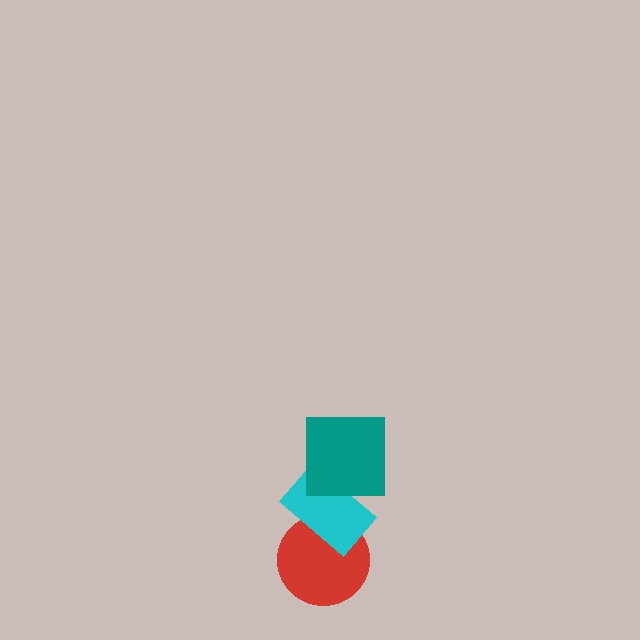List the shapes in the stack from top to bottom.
From top to bottom: the teal square, the cyan rectangle, the red circle.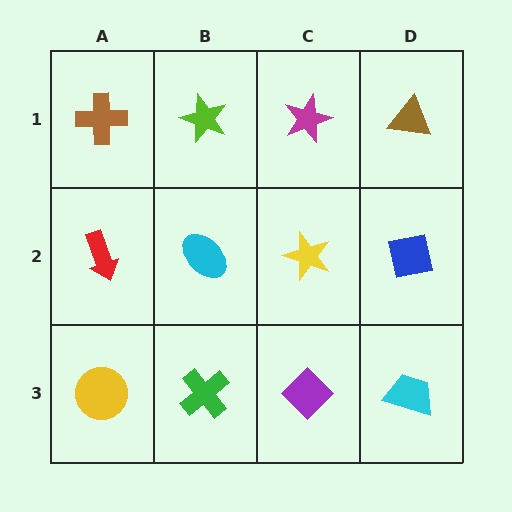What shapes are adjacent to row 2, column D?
A brown triangle (row 1, column D), a cyan trapezoid (row 3, column D), a yellow star (row 2, column C).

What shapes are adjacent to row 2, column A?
A brown cross (row 1, column A), a yellow circle (row 3, column A), a cyan ellipse (row 2, column B).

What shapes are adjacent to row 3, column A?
A red arrow (row 2, column A), a green cross (row 3, column B).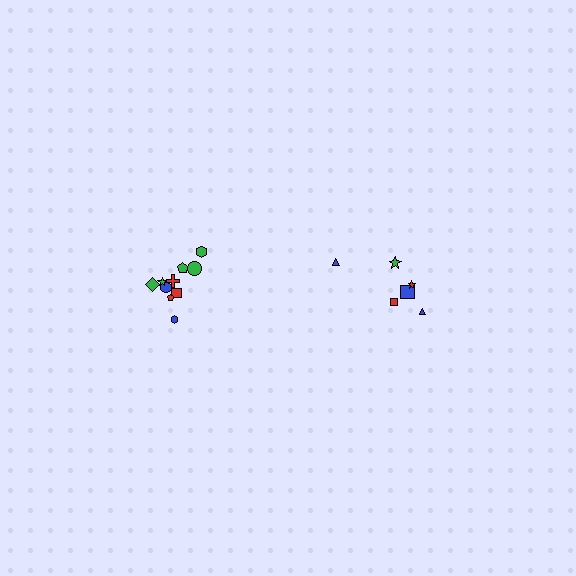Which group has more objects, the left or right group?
The left group.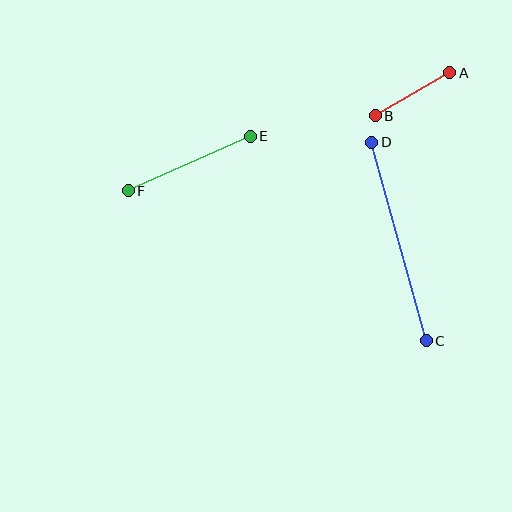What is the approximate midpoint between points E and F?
The midpoint is at approximately (189, 164) pixels.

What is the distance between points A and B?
The distance is approximately 86 pixels.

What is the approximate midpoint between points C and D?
The midpoint is at approximately (399, 242) pixels.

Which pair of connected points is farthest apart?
Points C and D are farthest apart.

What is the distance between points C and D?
The distance is approximately 206 pixels.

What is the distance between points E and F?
The distance is approximately 133 pixels.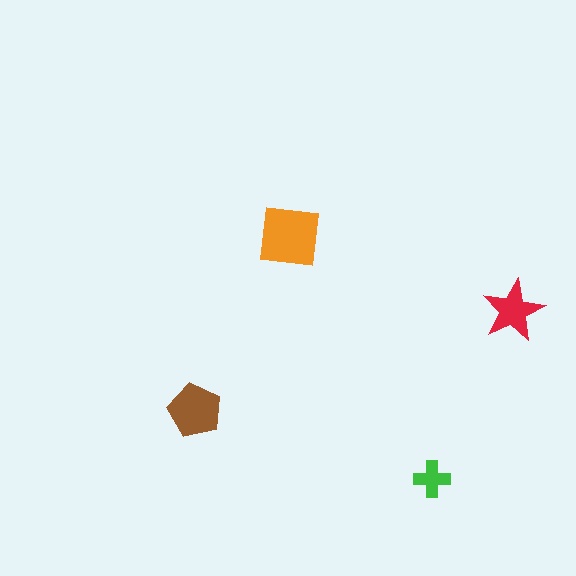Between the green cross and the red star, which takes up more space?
The red star.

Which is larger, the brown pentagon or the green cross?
The brown pentagon.